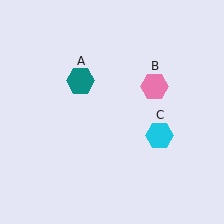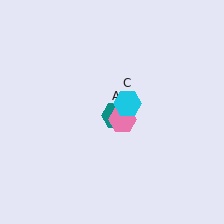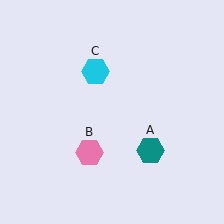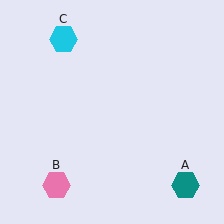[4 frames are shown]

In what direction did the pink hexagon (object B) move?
The pink hexagon (object B) moved down and to the left.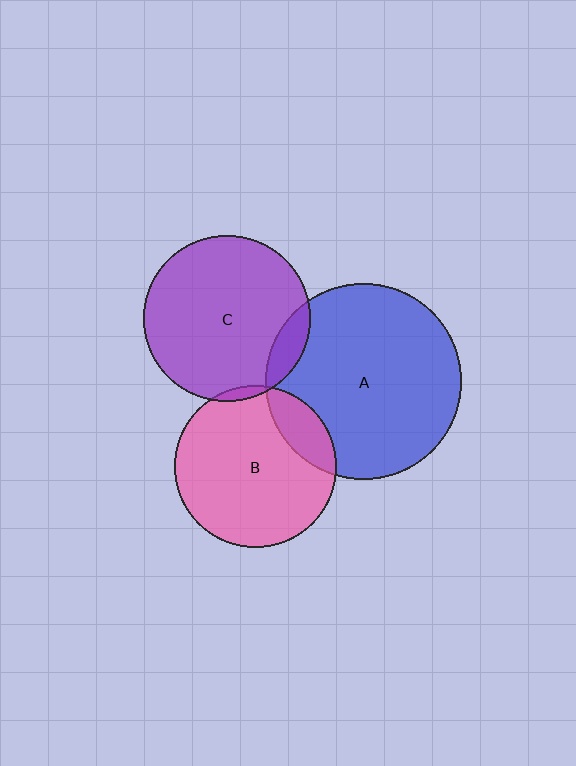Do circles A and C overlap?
Yes.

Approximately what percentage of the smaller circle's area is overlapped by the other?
Approximately 10%.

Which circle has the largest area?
Circle A (blue).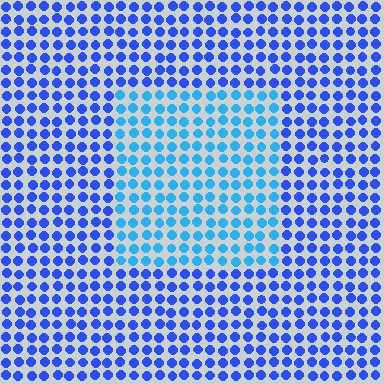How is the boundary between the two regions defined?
The boundary is defined purely by a slight shift in hue (about 32 degrees). Spacing, size, and orientation are identical on both sides.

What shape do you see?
I see a rectangle.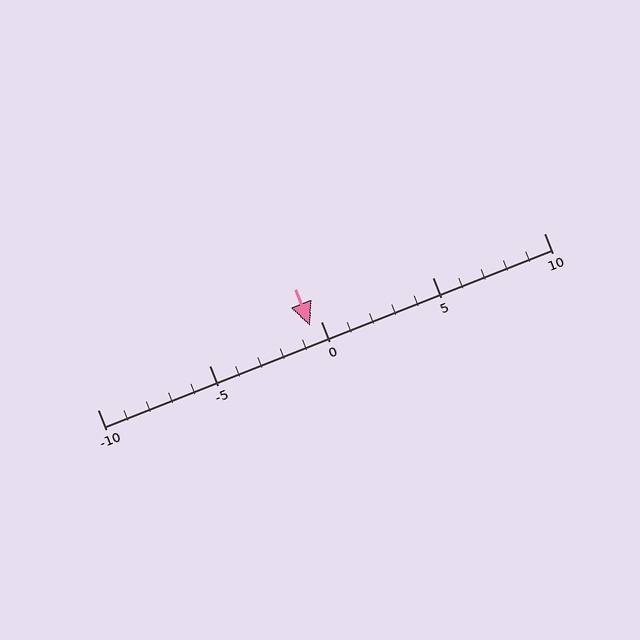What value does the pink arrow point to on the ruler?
The pink arrow points to approximately 0.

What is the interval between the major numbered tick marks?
The major tick marks are spaced 5 units apart.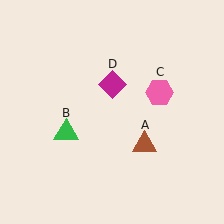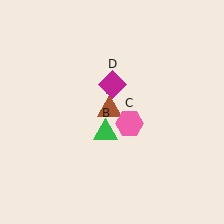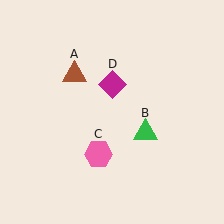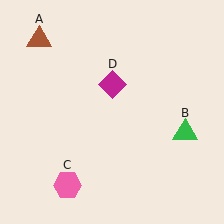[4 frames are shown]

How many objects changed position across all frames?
3 objects changed position: brown triangle (object A), green triangle (object B), pink hexagon (object C).